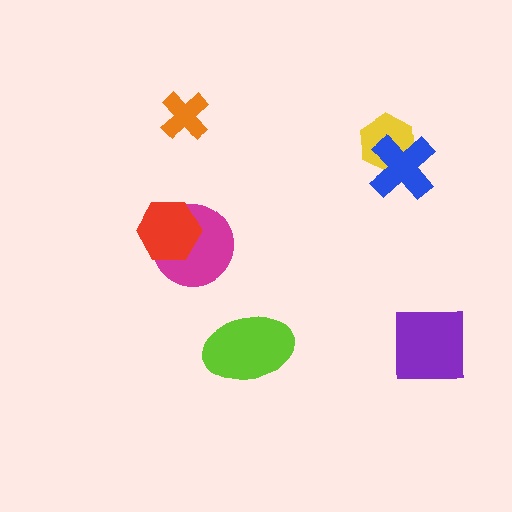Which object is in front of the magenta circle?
The red hexagon is in front of the magenta circle.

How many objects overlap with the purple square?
0 objects overlap with the purple square.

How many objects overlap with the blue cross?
1 object overlaps with the blue cross.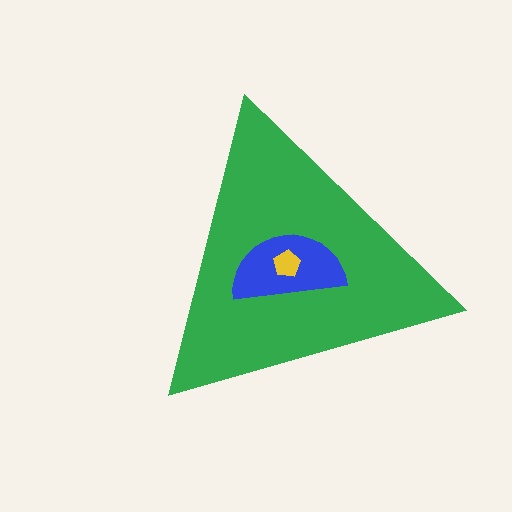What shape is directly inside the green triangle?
The blue semicircle.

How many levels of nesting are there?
3.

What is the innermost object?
The yellow pentagon.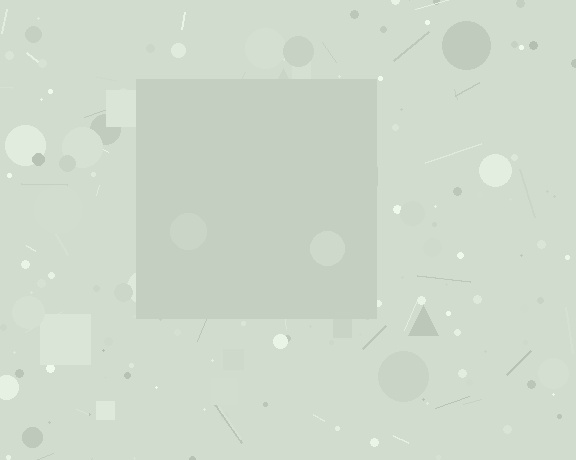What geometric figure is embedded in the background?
A square is embedded in the background.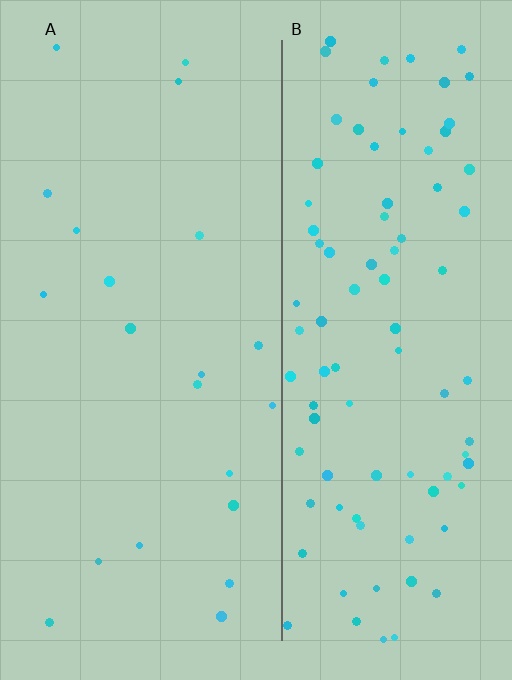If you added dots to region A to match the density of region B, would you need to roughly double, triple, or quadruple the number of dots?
Approximately quadruple.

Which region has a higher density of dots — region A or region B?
B (the right).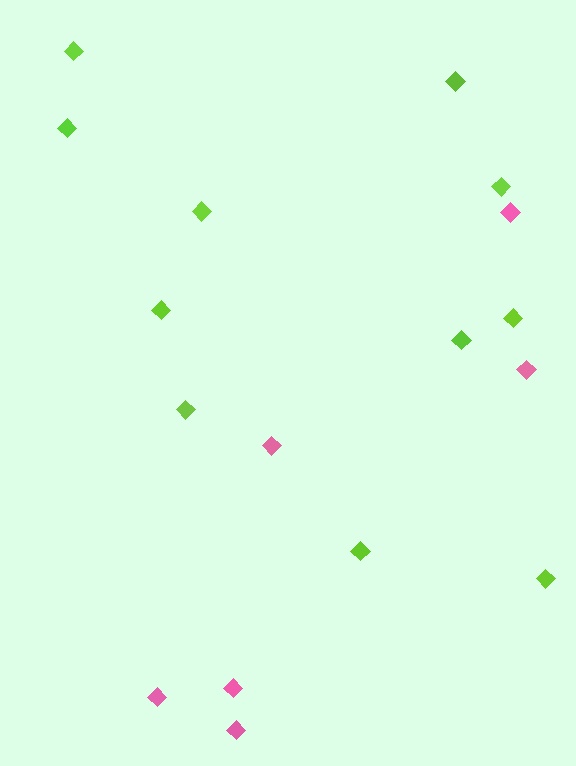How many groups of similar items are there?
There are 2 groups: one group of lime diamonds (11) and one group of pink diamonds (6).